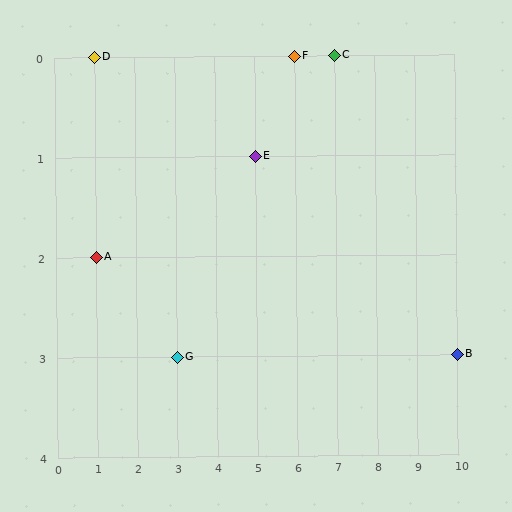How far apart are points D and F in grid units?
Points D and F are 5 columns apart.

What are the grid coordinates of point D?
Point D is at grid coordinates (1, 0).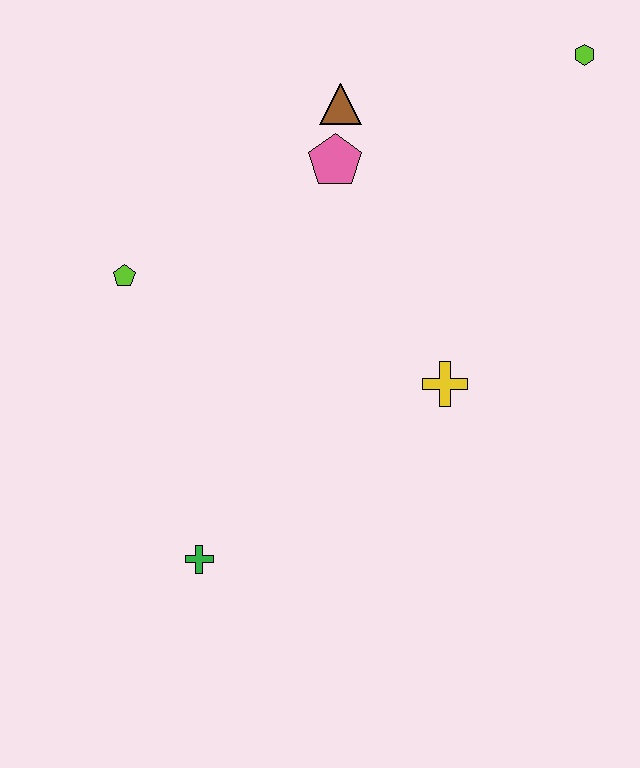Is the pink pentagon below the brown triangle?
Yes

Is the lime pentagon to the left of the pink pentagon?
Yes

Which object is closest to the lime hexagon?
The brown triangle is closest to the lime hexagon.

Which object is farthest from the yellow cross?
The lime hexagon is farthest from the yellow cross.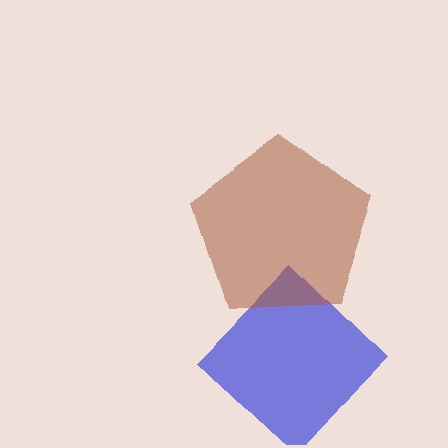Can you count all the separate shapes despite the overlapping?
Yes, there are 2 separate shapes.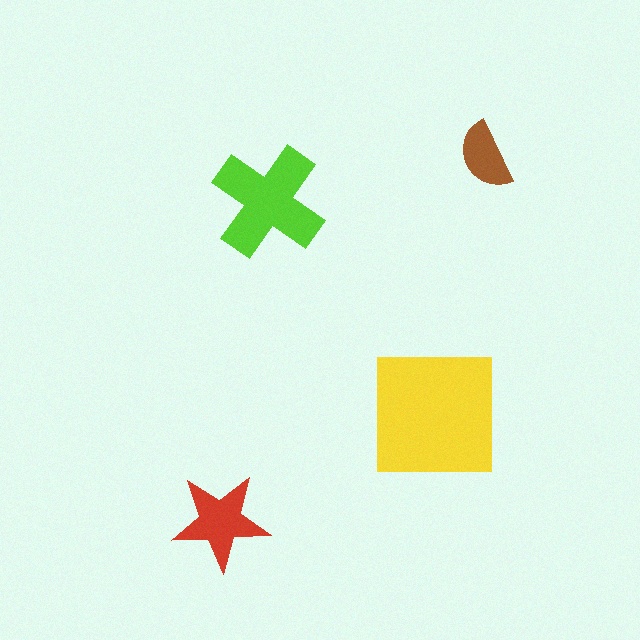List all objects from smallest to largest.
The brown semicircle, the red star, the lime cross, the yellow square.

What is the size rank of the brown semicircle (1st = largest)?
4th.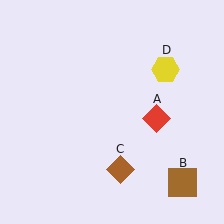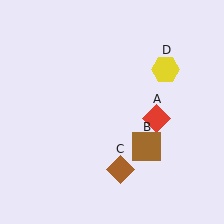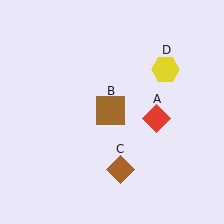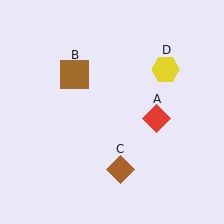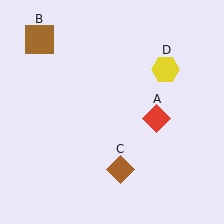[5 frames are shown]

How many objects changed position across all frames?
1 object changed position: brown square (object B).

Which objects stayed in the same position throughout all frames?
Red diamond (object A) and brown diamond (object C) and yellow hexagon (object D) remained stationary.